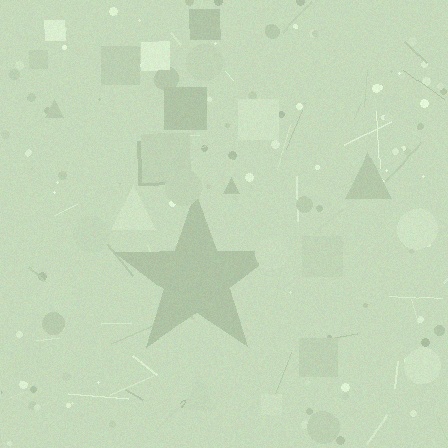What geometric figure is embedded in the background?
A star is embedded in the background.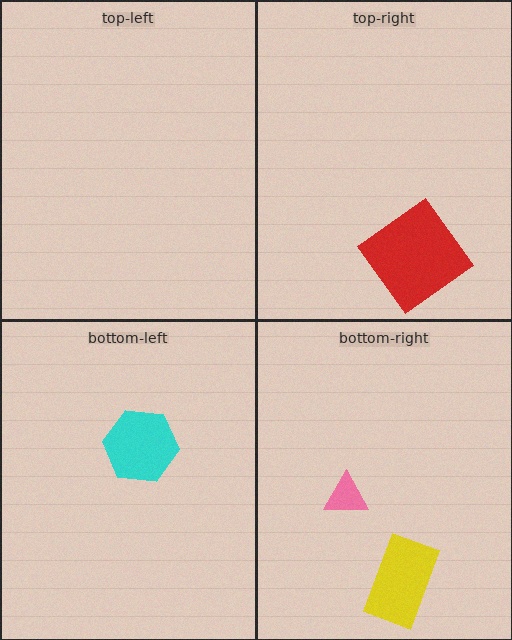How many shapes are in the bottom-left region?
1.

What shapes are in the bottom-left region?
The cyan hexagon.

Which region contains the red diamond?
The top-right region.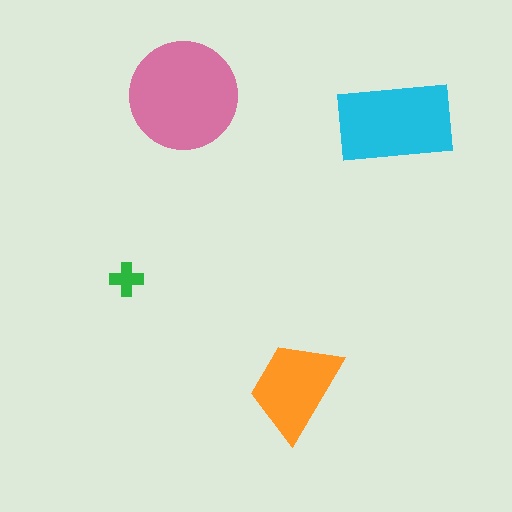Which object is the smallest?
The green cross.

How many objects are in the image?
There are 4 objects in the image.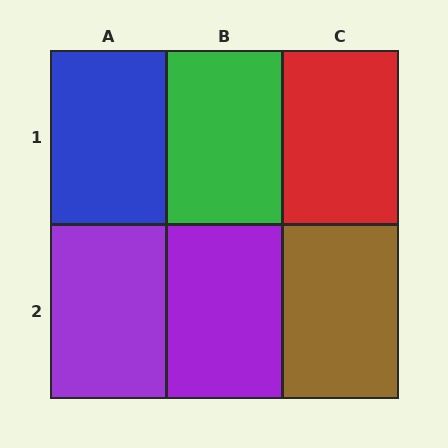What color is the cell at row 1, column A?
Blue.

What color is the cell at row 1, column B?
Green.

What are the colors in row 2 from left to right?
Purple, purple, brown.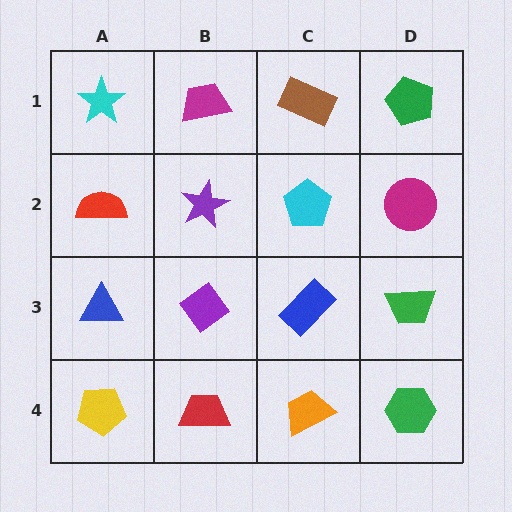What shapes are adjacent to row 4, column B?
A purple diamond (row 3, column B), a yellow pentagon (row 4, column A), an orange trapezoid (row 4, column C).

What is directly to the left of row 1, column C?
A magenta trapezoid.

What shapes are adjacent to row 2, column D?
A green pentagon (row 1, column D), a green trapezoid (row 3, column D), a cyan pentagon (row 2, column C).